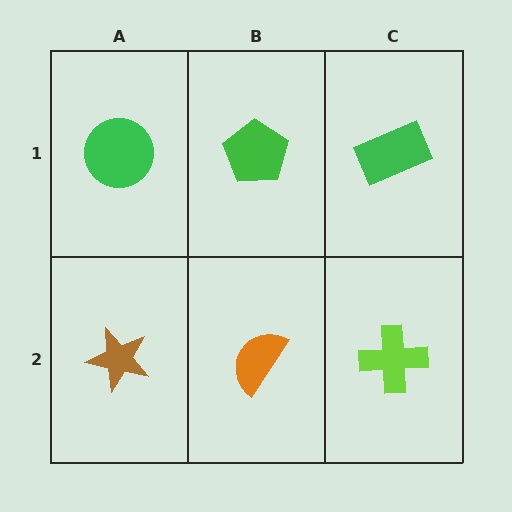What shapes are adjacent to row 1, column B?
An orange semicircle (row 2, column B), a green circle (row 1, column A), a green rectangle (row 1, column C).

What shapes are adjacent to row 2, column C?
A green rectangle (row 1, column C), an orange semicircle (row 2, column B).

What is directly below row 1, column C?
A lime cross.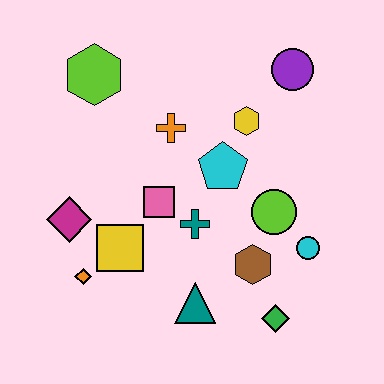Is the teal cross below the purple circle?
Yes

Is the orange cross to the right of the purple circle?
No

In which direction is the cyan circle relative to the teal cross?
The cyan circle is to the right of the teal cross.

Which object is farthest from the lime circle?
The lime hexagon is farthest from the lime circle.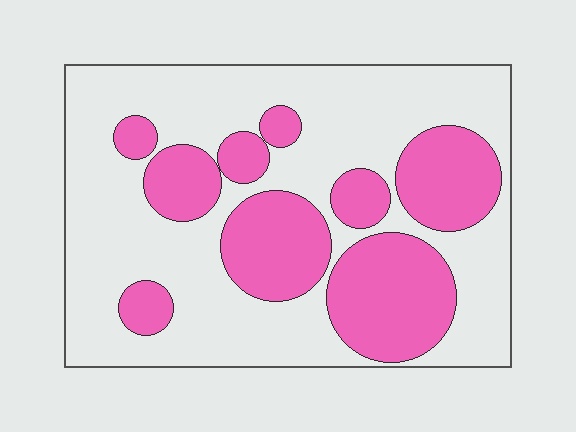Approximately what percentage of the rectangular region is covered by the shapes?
Approximately 35%.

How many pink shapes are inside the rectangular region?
9.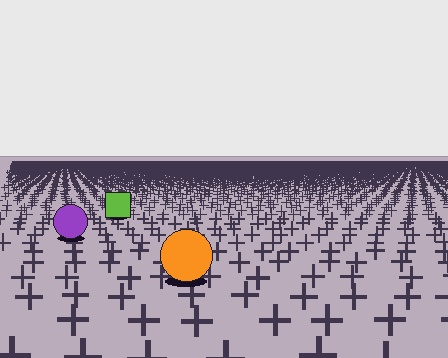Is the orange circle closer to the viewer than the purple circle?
Yes. The orange circle is closer — you can tell from the texture gradient: the ground texture is coarser near it.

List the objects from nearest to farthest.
From nearest to farthest: the orange circle, the purple circle, the lime square.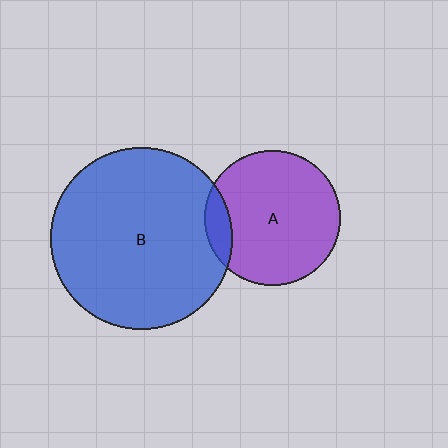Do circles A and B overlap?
Yes.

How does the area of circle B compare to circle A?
Approximately 1.8 times.